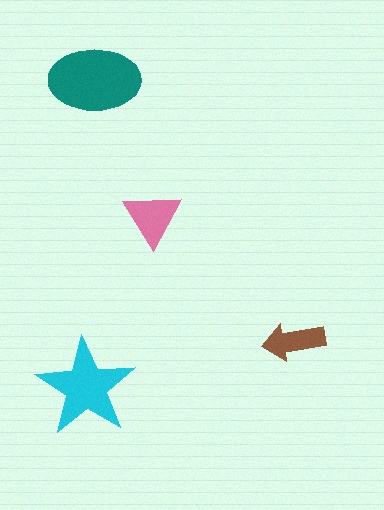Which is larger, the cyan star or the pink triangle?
The cyan star.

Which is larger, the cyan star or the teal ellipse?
The teal ellipse.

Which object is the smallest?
The brown arrow.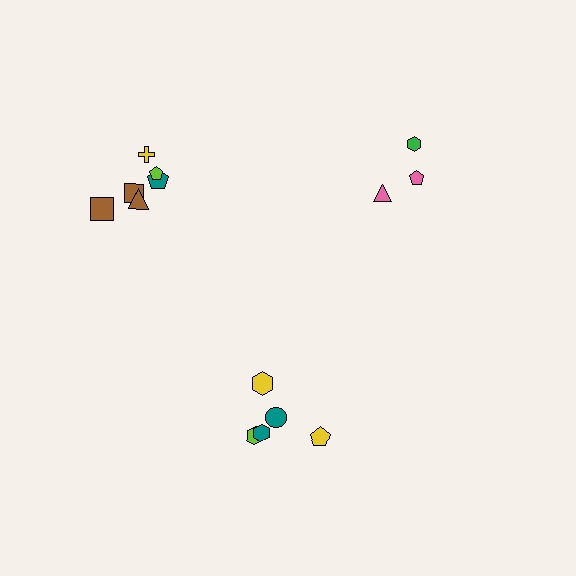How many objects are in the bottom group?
There are 5 objects.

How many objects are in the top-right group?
There are 3 objects.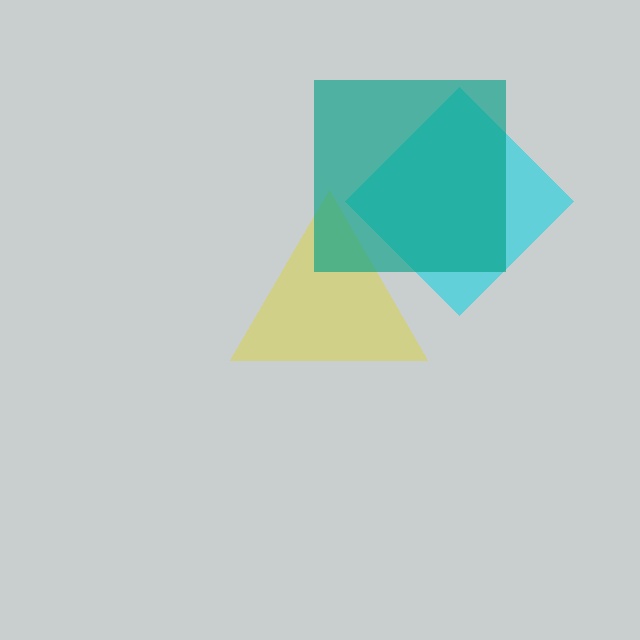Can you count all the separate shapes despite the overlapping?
Yes, there are 3 separate shapes.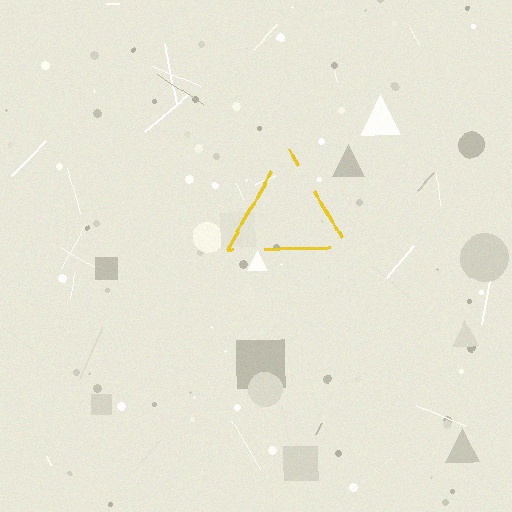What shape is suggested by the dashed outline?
The dashed outline suggests a triangle.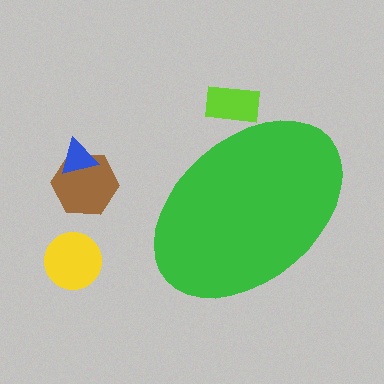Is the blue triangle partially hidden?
No, the blue triangle is fully visible.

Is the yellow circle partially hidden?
No, the yellow circle is fully visible.